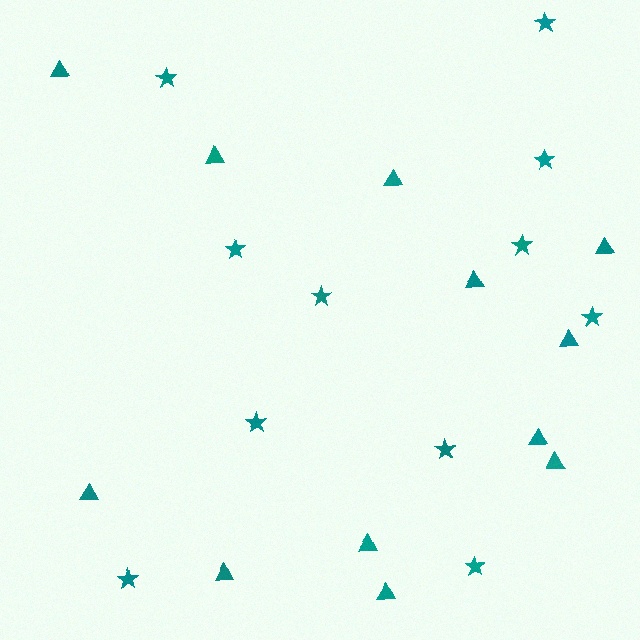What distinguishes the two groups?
There are 2 groups: one group of stars (11) and one group of triangles (12).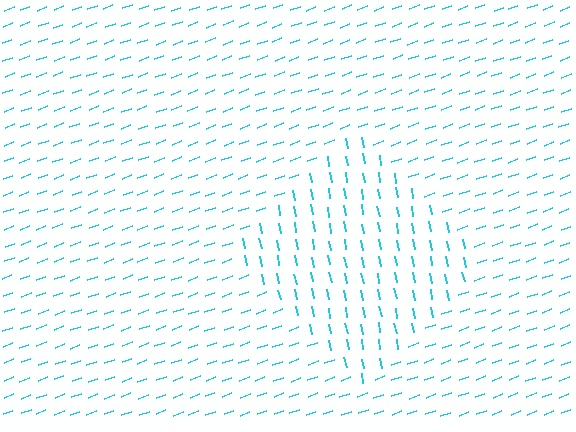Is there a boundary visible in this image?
Yes, there is a texture boundary formed by a change in line orientation.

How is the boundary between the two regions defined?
The boundary is defined purely by a change in line orientation (approximately 81 degrees difference). All lines are the same color and thickness.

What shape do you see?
I see a diamond.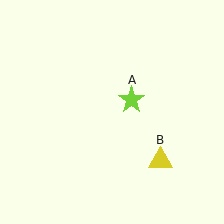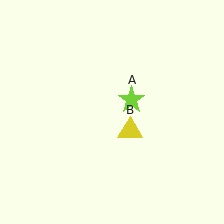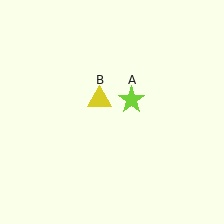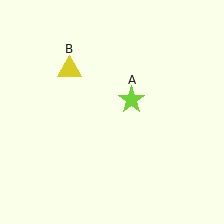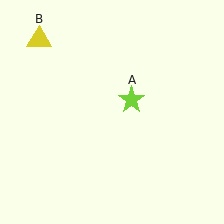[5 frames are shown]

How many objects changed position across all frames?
1 object changed position: yellow triangle (object B).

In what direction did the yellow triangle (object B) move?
The yellow triangle (object B) moved up and to the left.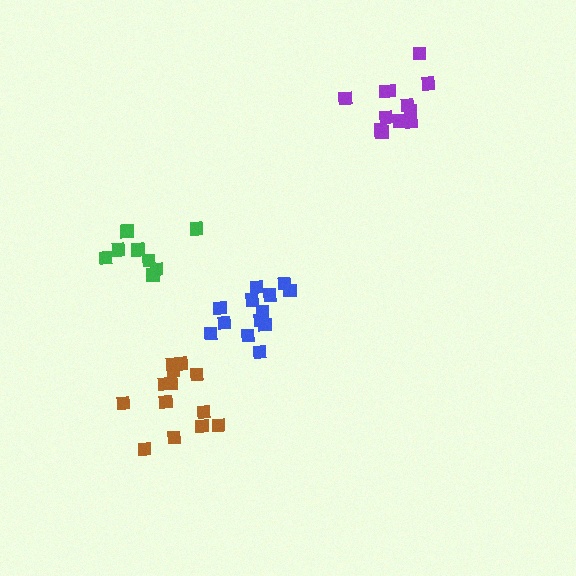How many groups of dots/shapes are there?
There are 4 groups.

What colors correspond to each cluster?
The clusters are colored: green, purple, brown, blue.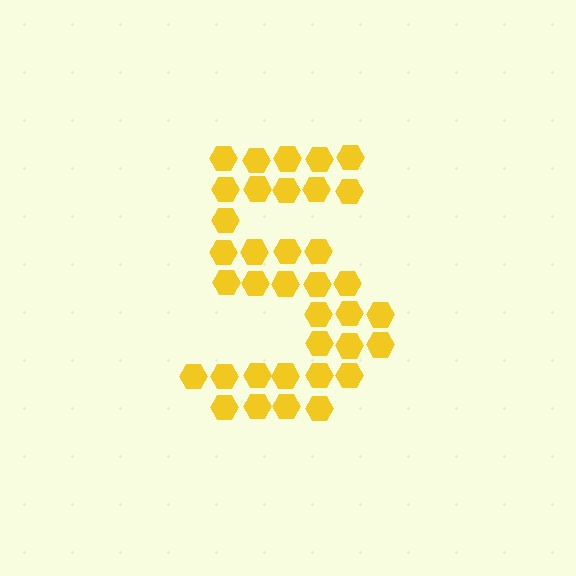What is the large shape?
The large shape is the digit 5.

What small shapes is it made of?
It is made of small hexagons.